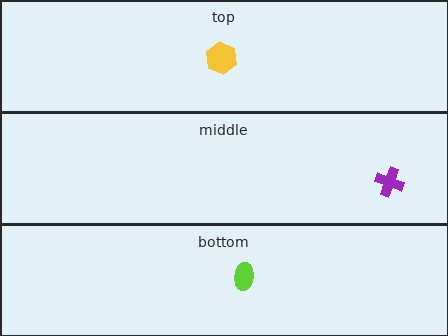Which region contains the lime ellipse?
The bottom region.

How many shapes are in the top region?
1.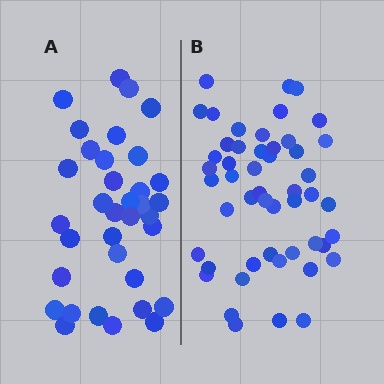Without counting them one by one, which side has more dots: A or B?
Region B (the right region) has more dots.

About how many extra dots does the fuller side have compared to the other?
Region B has approximately 15 more dots than region A.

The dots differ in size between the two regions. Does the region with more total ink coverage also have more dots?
No. Region A has more total ink coverage because its dots are larger, but region B actually contains more individual dots. Total area can be misleading — the number of items is what matters here.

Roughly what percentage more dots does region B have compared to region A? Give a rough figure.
About 45% more.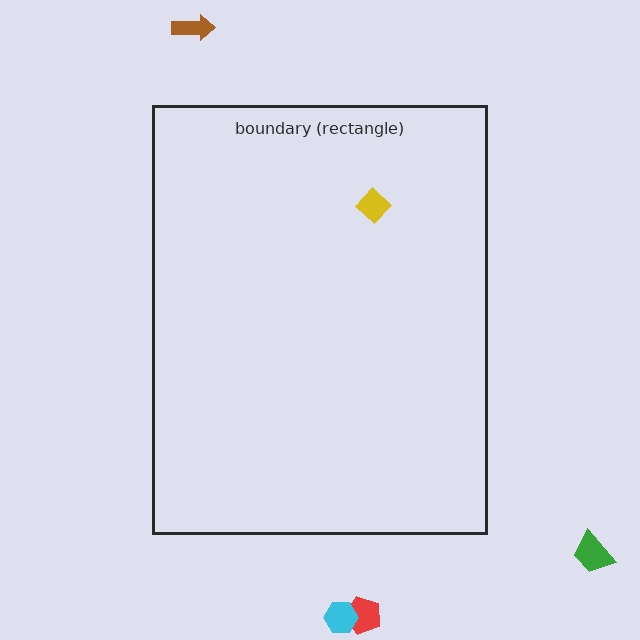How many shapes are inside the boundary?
1 inside, 4 outside.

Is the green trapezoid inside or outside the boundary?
Outside.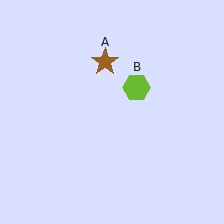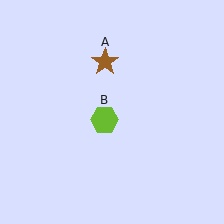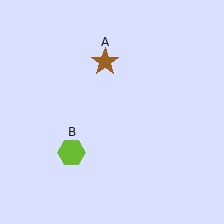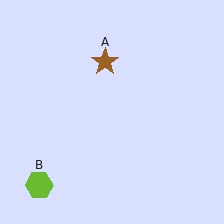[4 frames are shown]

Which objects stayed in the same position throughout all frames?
Brown star (object A) remained stationary.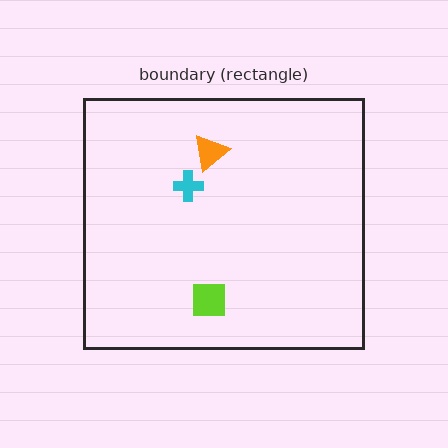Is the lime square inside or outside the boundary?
Inside.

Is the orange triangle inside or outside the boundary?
Inside.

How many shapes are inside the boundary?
3 inside, 0 outside.